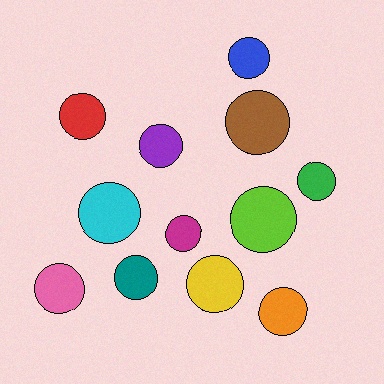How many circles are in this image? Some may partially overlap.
There are 12 circles.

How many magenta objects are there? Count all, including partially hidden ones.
There is 1 magenta object.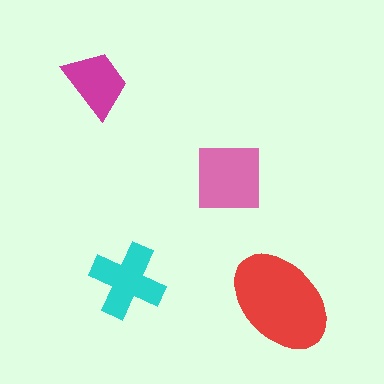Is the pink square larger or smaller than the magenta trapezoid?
Larger.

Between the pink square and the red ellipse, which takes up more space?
The red ellipse.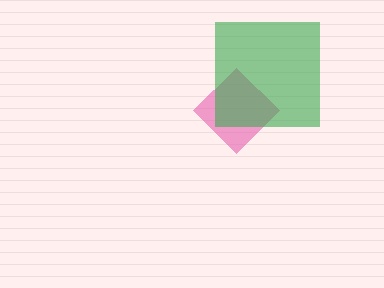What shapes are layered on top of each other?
The layered shapes are: a pink diamond, a green square.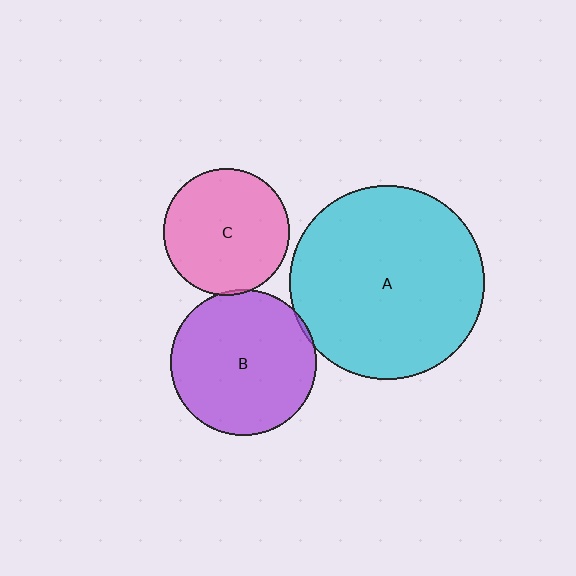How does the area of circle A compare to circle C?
Approximately 2.4 times.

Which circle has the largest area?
Circle A (cyan).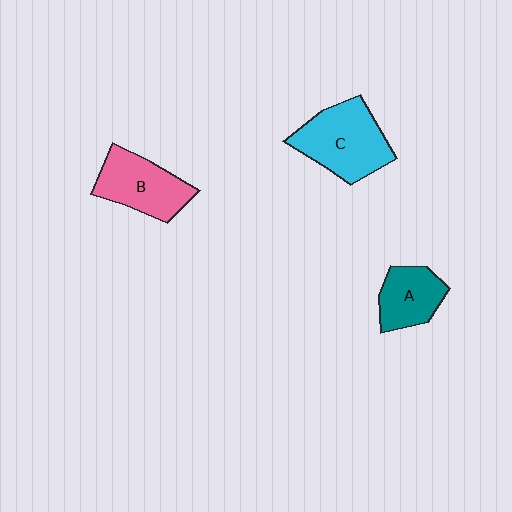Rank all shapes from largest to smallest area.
From largest to smallest: C (cyan), B (pink), A (teal).